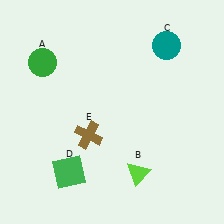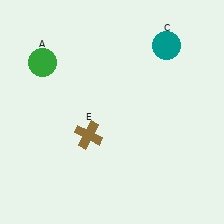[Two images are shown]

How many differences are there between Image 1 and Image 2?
There are 2 differences between the two images.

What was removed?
The green square (D), the lime triangle (B) were removed in Image 2.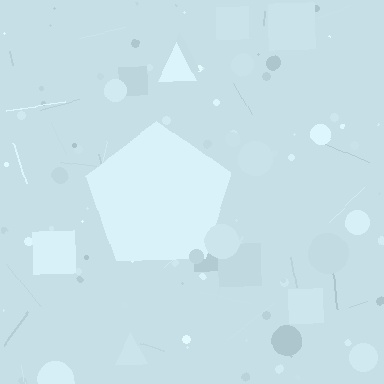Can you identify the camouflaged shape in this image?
The camouflaged shape is a pentagon.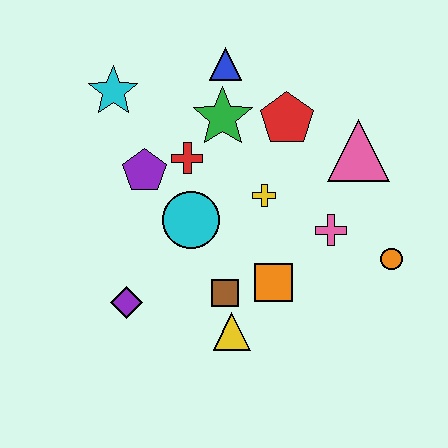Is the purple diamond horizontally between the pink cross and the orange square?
No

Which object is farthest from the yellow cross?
The cyan star is farthest from the yellow cross.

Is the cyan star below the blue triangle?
Yes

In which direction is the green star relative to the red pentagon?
The green star is to the left of the red pentagon.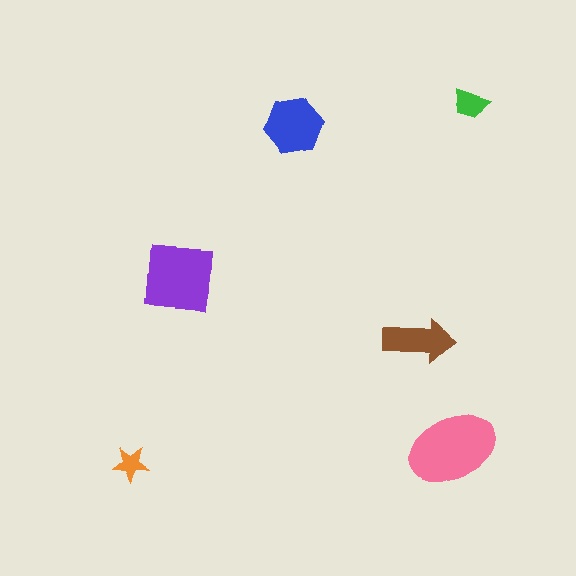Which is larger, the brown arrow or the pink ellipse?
The pink ellipse.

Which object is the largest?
The pink ellipse.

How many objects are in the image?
There are 6 objects in the image.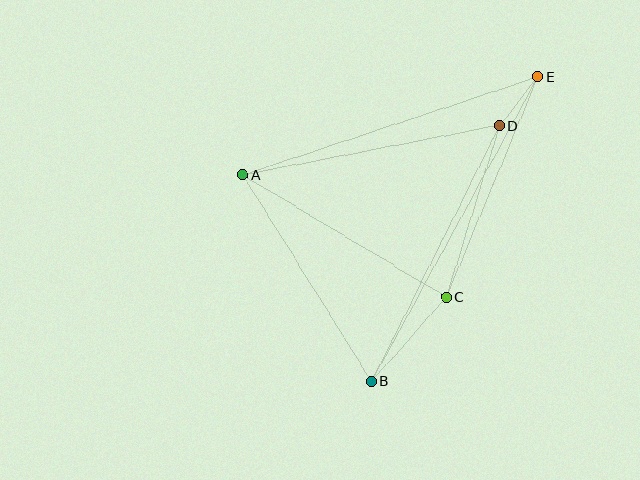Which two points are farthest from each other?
Points B and E are farthest from each other.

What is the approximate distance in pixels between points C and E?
The distance between C and E is approximately 239 pixels.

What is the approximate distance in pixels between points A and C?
The distance between A and C is approximately 237 pixels.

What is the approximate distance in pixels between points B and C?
The distance between B and C is approximately 113 pixels.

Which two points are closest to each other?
Points D and E are closest to each other.